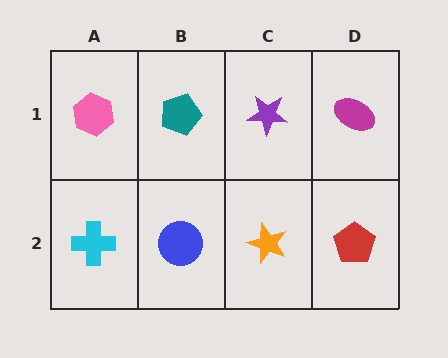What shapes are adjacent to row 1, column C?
An orange star (row 2, column C), a teal pentagon (row 1, column B), a magenta ellipse (row 1, column D).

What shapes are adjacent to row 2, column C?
A purple star (row 1, column C), a blue circle (row 2, column B), a red pentagon (row 2, column D).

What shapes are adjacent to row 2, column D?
A magenta ellipse (row 1, column D), an orange star (row 2, column C).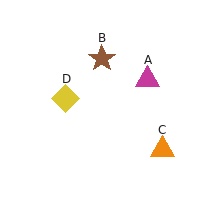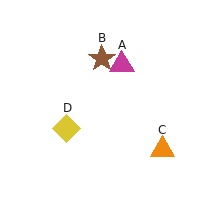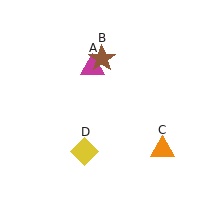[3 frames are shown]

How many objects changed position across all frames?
2 objects changed position: magenta triangle (object A), yellow diamond (object D).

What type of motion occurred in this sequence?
The magenta triangle (object A), yellow diamond (object D) rotated counterclockwise around the center of the scene.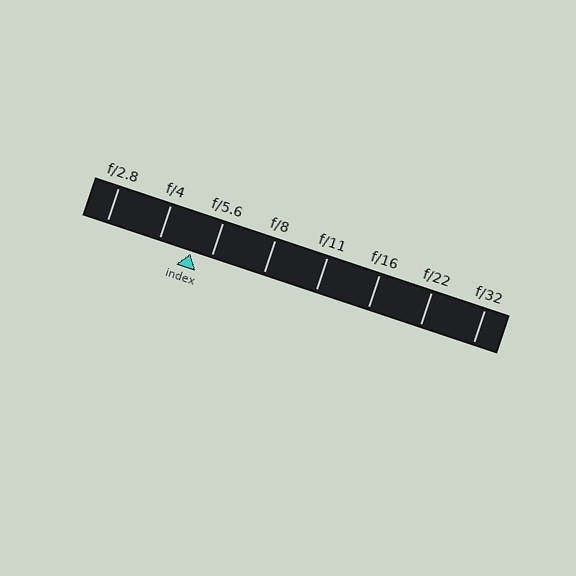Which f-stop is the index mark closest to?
The index mark is closest to f/5.6.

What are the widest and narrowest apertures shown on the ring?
The widest aperture shown is f/2.8 and the narrowest is f/32.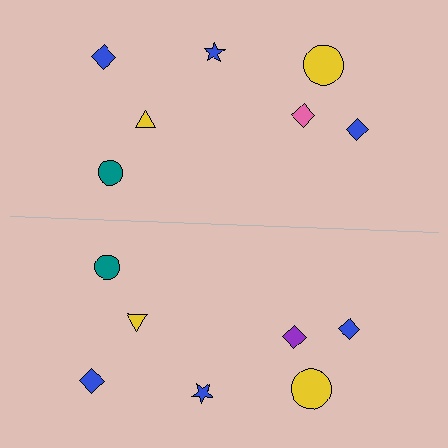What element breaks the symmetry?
The purple diamond on the bottom side breaks the symmetry — its mirror counterpart is pink.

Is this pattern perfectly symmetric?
No, the pattern is not perfectly symmetric. The purple diamond on the bottom side breaks the symmetry — its mirror counterpart is pink.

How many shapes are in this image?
There are 14 shapes in this image.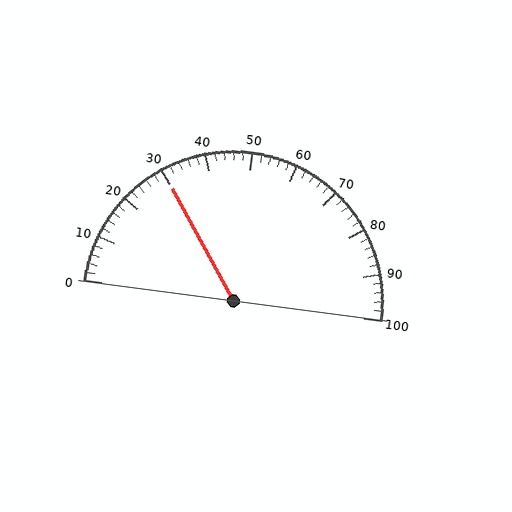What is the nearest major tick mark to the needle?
The nearest major tick mark is 30.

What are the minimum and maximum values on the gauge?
The gauge ranges from 0 to 100.